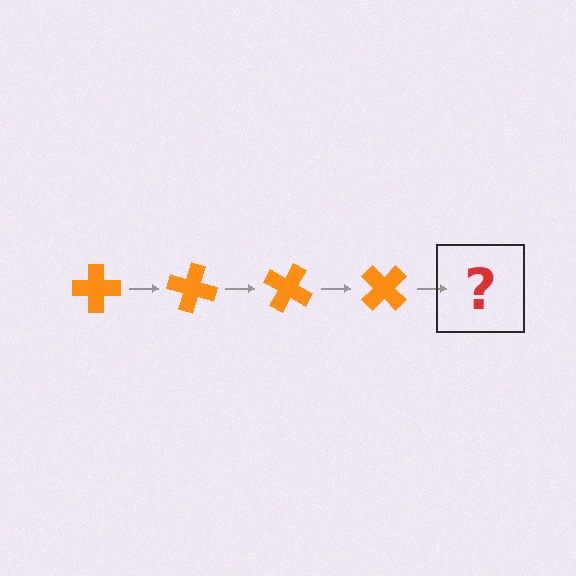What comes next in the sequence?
The next element should be an orange cross rotated 60 degrees.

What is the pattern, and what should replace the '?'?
The pattern is that the cross rotates 15 degrees each step. The '?' should be an orange cross rotated 60 degrees.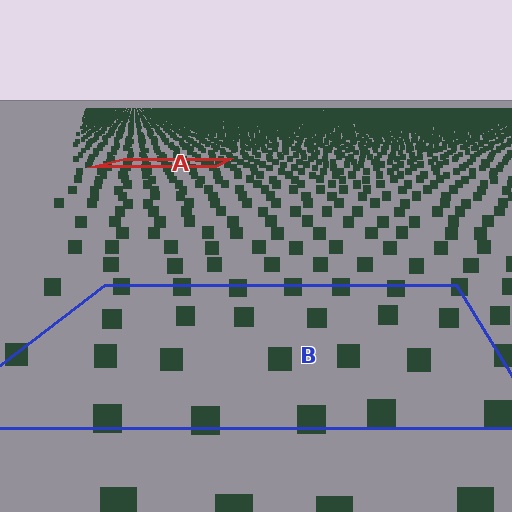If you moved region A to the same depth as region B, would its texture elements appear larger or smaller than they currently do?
They would appear larger. At a closer depth, the same texture elements are projected at a bigger on-screen size.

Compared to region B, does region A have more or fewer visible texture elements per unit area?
Region A has more texture elements per unit area — they are packed more densely because it is farther away.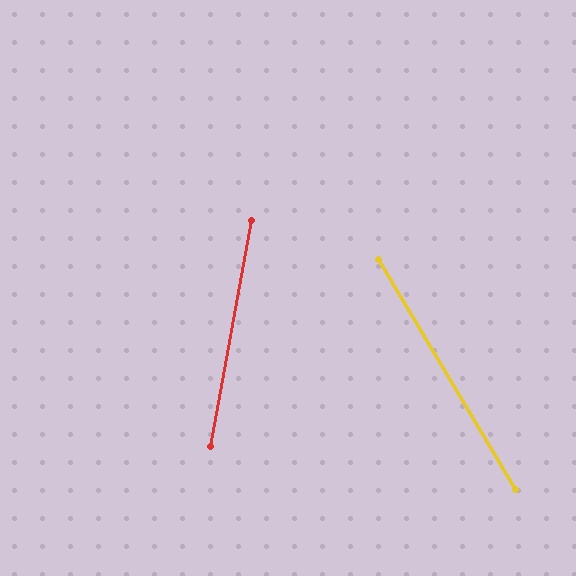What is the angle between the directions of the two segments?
Approximately 41 degrees.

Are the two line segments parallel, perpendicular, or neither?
Neither parallel nor perpendicular — they differ by about 41°.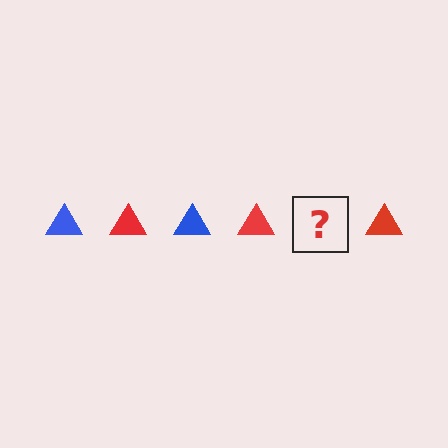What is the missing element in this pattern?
The missing element is a blue triangle.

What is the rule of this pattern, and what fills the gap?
The rule is that the pattern cycles through blue, red triangles. The gap should be filled with a blue triangle.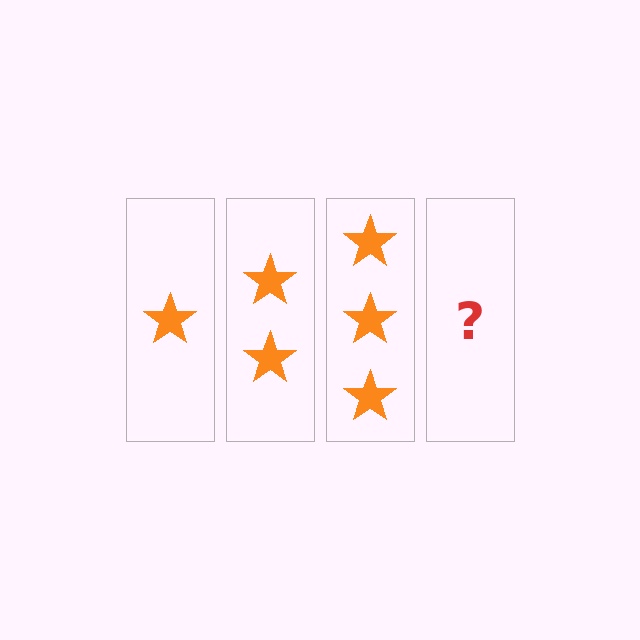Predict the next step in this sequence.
The next step is 4 stars.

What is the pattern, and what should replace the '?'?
The pattern is that each step adds one more star. The '?' should be 4 stars.